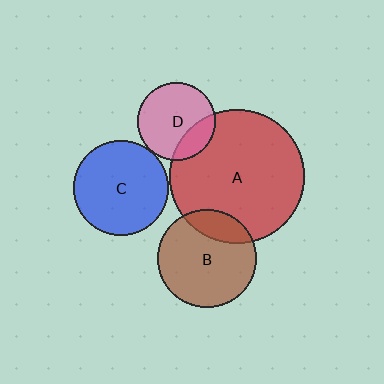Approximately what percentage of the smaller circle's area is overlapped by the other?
Approximately 20%.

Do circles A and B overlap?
Yes.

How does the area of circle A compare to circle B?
Approximately 1.9 times.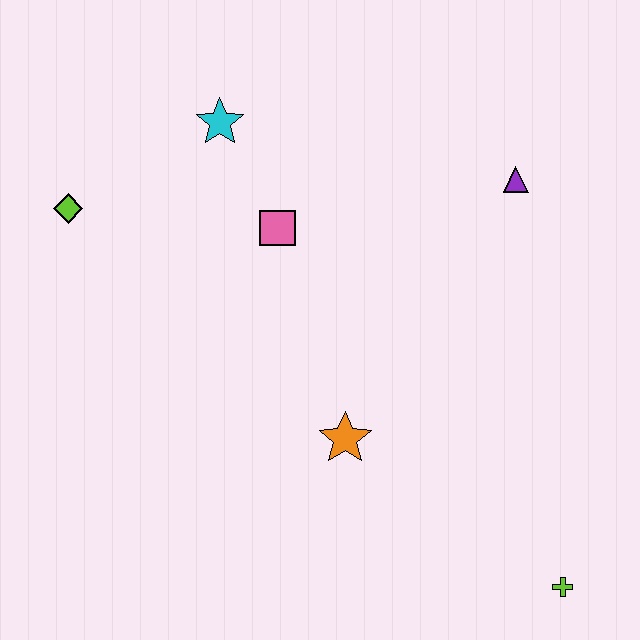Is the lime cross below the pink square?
Yes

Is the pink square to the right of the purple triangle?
No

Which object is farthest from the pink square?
The lime cross is farthest from the pink square.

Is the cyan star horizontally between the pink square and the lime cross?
No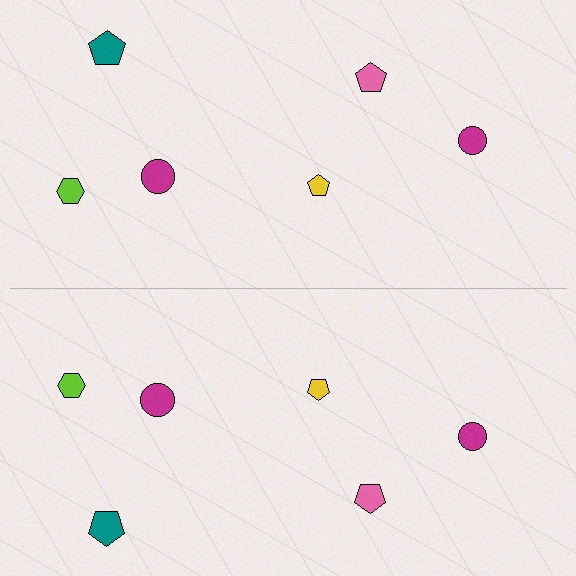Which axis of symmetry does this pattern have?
The pattern has a horizontal axis of symmetry running through the center of the image.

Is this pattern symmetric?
Yes, this pattern has bilateral (reflection) symmetry.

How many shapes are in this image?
There are 12 shapes in this image.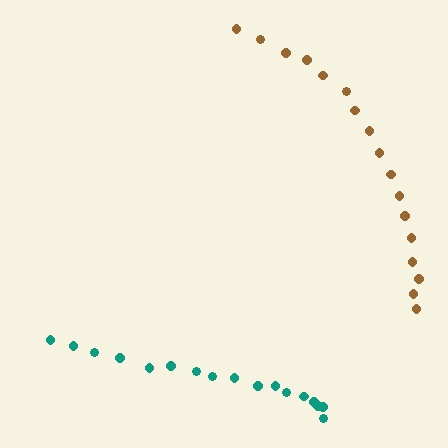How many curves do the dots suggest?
There are 2 distinct paths.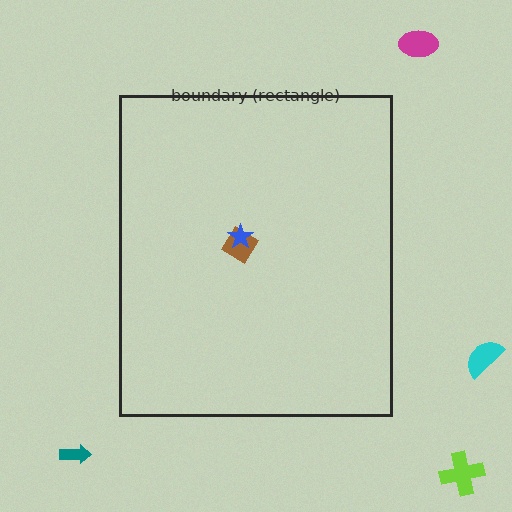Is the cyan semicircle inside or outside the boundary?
Outside.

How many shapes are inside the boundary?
2 inside, 4 outside.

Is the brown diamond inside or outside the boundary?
Inside.